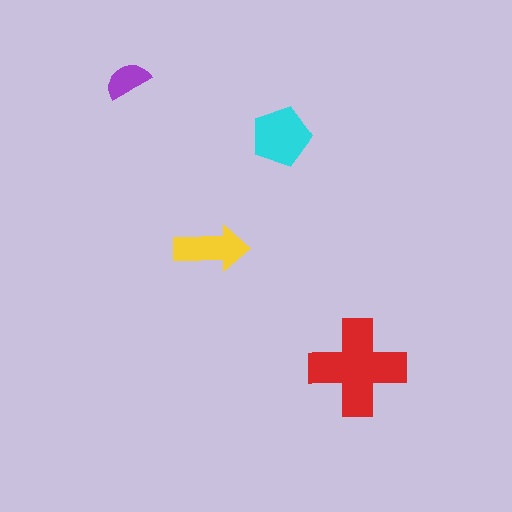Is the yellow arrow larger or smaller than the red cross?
Smaller.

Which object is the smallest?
The purple semicircle.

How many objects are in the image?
There are 4 objects in the image.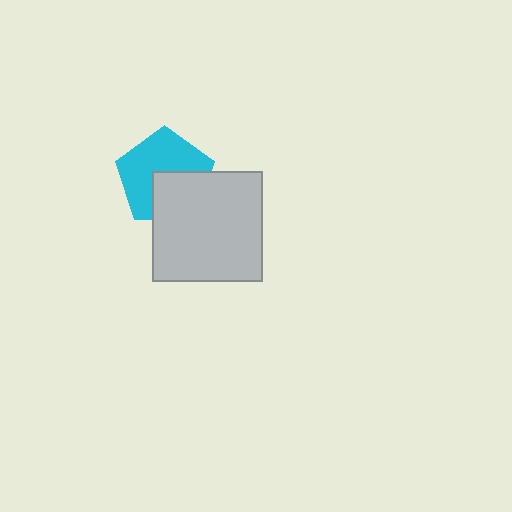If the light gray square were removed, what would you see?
You would see the complete cyan pentagon.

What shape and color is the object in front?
The object in front is a light gray square.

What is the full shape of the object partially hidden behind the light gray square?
The partially hidden object is a cyan pentagon.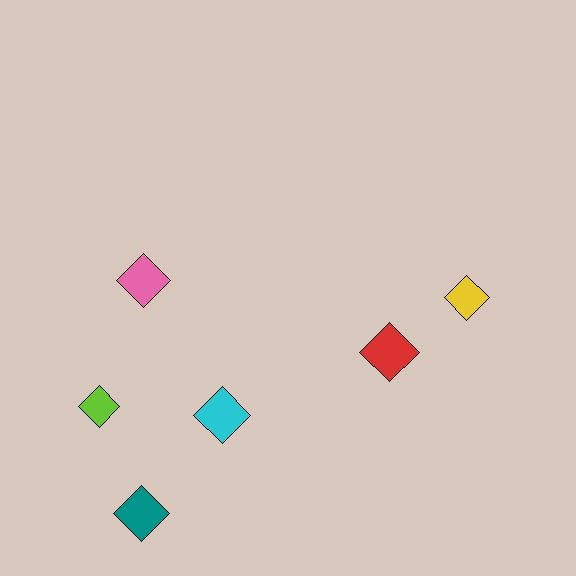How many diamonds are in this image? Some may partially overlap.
There are 6 diamonds.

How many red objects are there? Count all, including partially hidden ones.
There is 1 red object.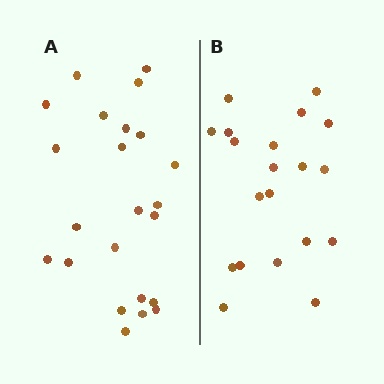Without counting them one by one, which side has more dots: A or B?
Region A (the left region) has more dots.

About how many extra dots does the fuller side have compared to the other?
Region A has just a few more — roughly 2 or 3 more dots than region B.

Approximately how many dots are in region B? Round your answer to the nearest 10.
About 20 dots.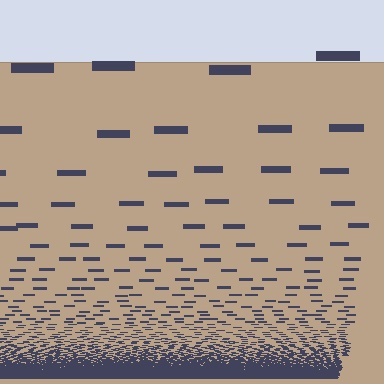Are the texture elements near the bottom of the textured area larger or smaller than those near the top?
Smaller. The gradient is inverted — elements near the bottom are smaller and denser.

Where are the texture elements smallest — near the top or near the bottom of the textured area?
Near the bottom.